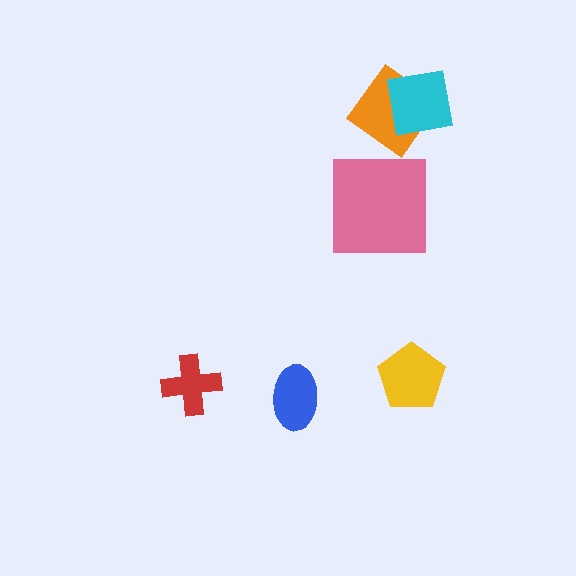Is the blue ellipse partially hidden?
No, no other shape covers it.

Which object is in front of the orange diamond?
The cyan square is in front of the orange diamond.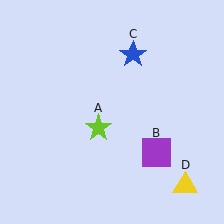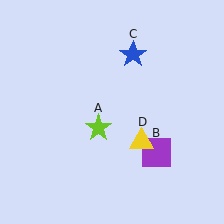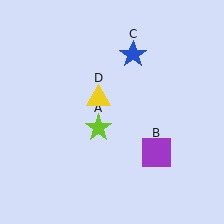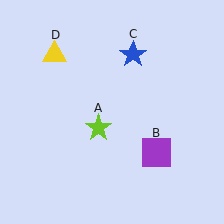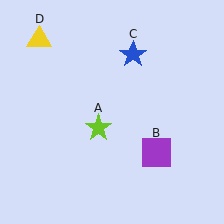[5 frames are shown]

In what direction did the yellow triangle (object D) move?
The yellow triangle (object D) moved up and to the left.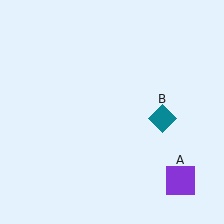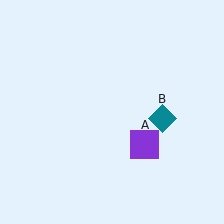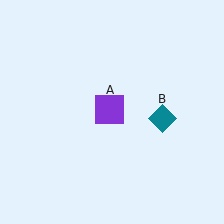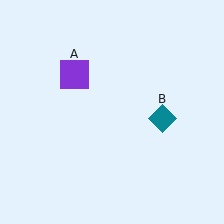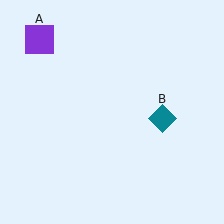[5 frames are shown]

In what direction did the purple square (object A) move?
The purple square (object A) moved up and to the left.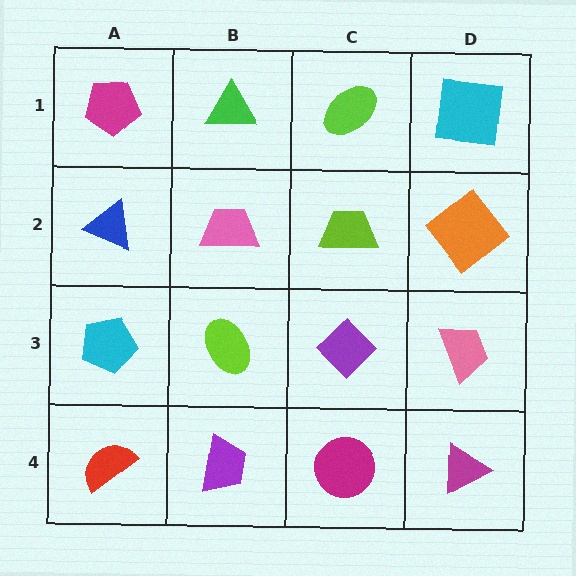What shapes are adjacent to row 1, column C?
A lime trapezoid (row 2, column C), a green triangle (row 1, column B), a cyan square (row 1, column D).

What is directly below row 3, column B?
A purple trapezoid.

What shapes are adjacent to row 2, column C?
A lime ellipse (row 1, column C), a purple diamond (row 3, column C), a pink trapezoid (row 2, column B), an orange diamond (row 2, column D).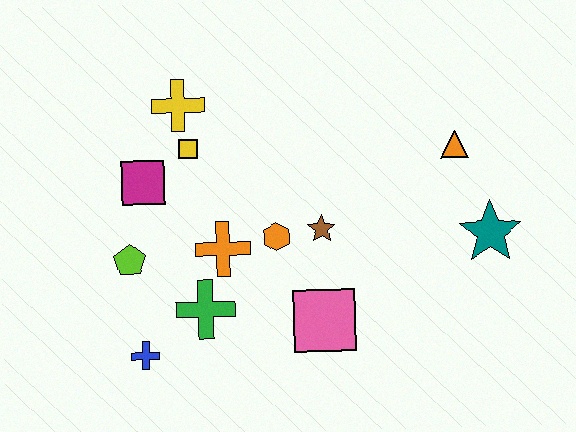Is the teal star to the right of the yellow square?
Yes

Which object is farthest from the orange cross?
The teal star is farthest from the orange cross.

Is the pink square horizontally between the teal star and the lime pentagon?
Yes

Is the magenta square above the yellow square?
No